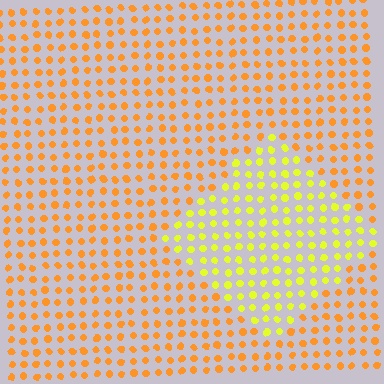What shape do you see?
I see a diamond.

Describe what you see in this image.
The image is filled with small orange elements in a uniform arrangement. A diamond-shaped region is visible where the elements are tinted to a slightly different hue, forming a subtle color boundary.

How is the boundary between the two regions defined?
The boundary is defined purely by a slight shift in hue (about 37 degrees). Spacing, size, and orientation are identical on both sides.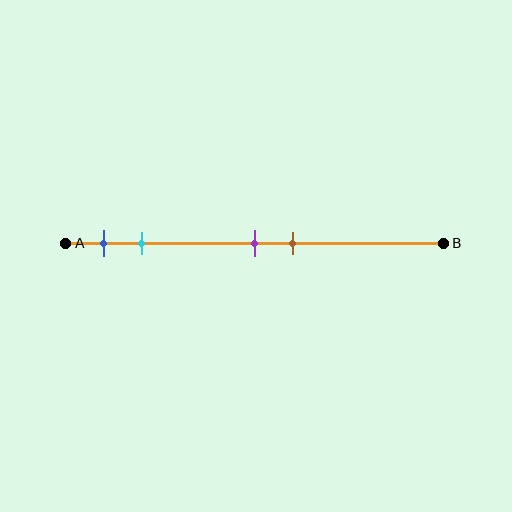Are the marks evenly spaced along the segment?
No, the marks are not evenly spaced.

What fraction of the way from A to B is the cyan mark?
The cyan mark is approximately 20% (0.2) of the way from A to B.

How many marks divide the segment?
There are 4 marks dividing the segment.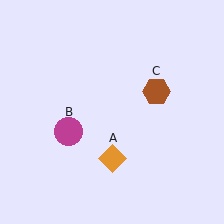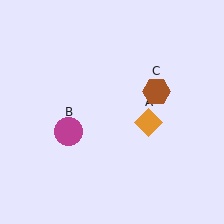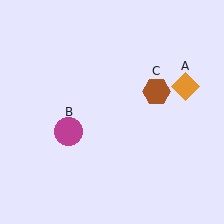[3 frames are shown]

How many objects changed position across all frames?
1 object changed position: orange diamond (object A).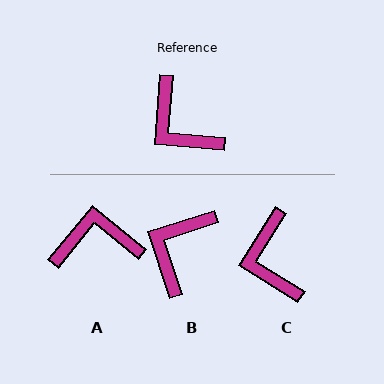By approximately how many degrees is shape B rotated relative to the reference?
Approximately 67 degrees clockwise.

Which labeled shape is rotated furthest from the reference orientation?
A, about 124 degrees away.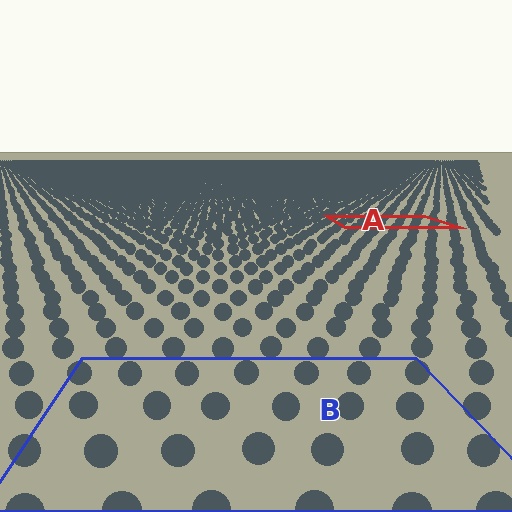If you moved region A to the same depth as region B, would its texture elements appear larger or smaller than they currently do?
They would appear larger. At a closer depth, the same texture elements are projected at a bigger on-screen size.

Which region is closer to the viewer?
Region B is closer. The texture elements there are larger and more spread out.